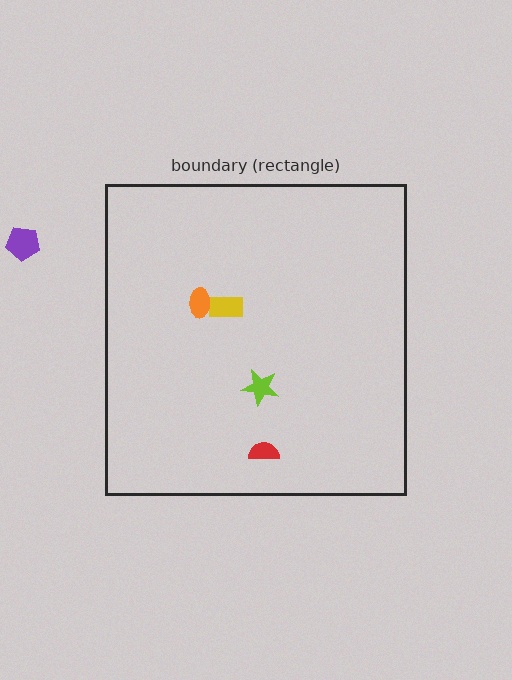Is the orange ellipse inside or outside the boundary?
Inside.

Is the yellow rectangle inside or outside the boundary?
Inside.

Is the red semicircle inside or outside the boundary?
Inside.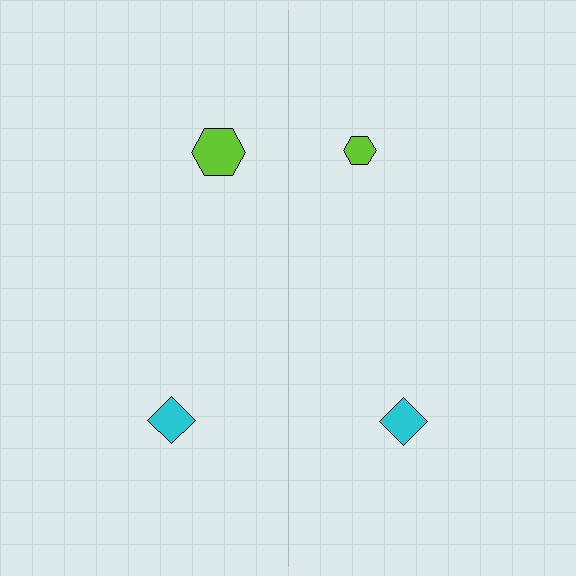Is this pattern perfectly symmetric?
No, the pattern is not perfectly symmetric. The lime hexagon on the right side has a different size than its mirror counterpart.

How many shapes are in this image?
There are 4 shapes in this image.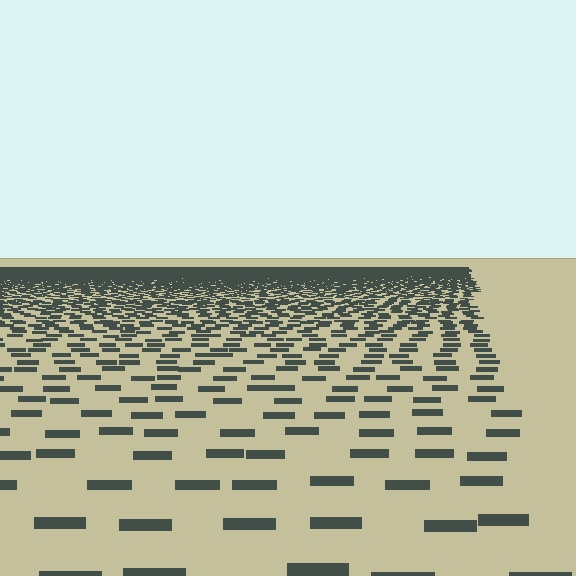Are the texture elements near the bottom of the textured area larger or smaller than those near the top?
Larger. Near the bottom, elements are closer to the viewer and appear at a bigger on-screen size.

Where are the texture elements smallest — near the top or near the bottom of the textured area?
Near the top.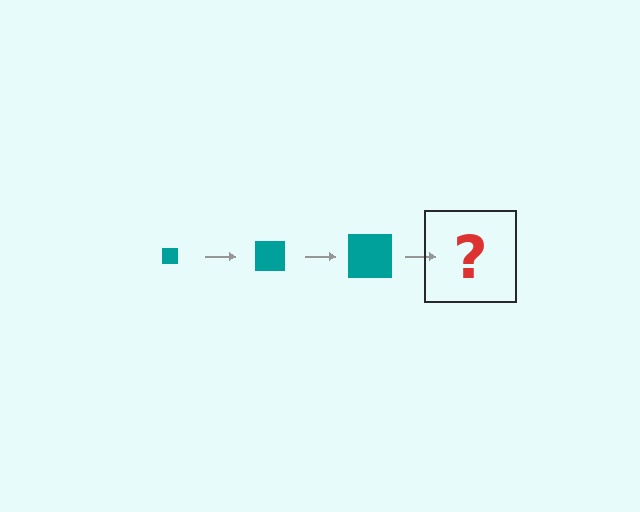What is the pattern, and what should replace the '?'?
The pattern is that the square gets progressively larger each step. The '?' should be a teal square, larger than the previous one.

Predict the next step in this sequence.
The next step is a teal square, larger than the previous one.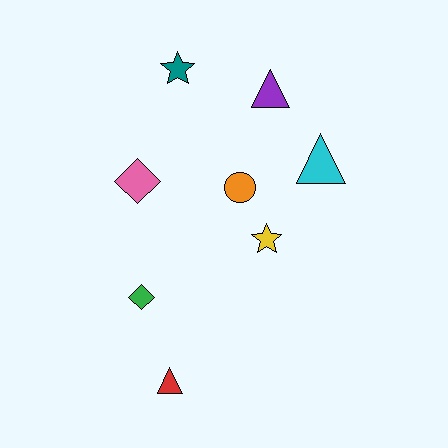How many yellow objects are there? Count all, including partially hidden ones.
There is 1 yellow object.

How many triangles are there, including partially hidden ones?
There are 3 triangles.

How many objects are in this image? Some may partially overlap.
There are 8 objects.